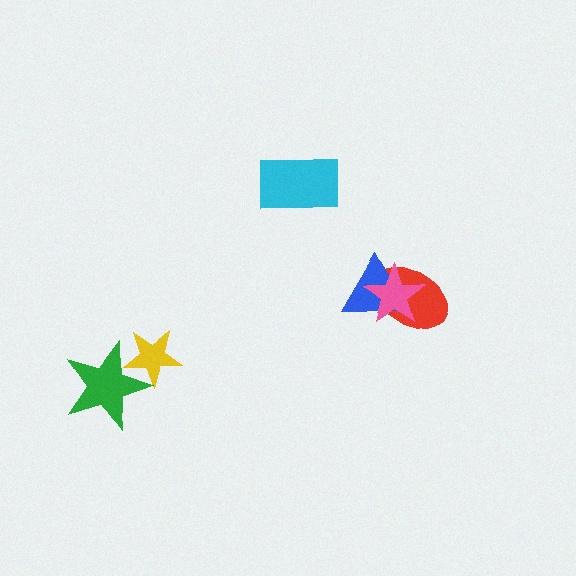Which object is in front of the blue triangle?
The pink star is in front of the blue triangle.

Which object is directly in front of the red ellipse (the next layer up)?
The blue triangle is directly in front of the red ellipse.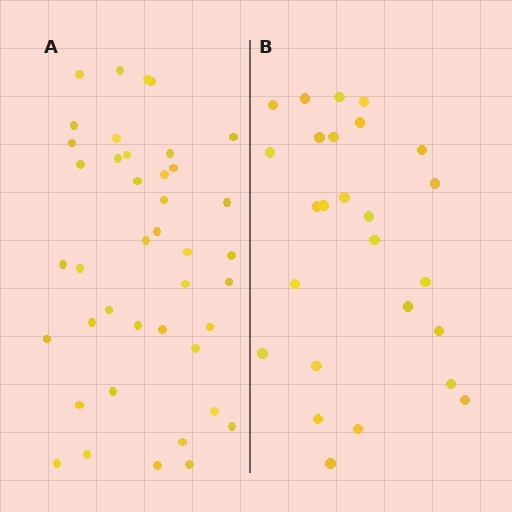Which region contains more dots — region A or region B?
Region A (the left region) has more dots.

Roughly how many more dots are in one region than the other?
Region A has approximately 15 more dots than region B.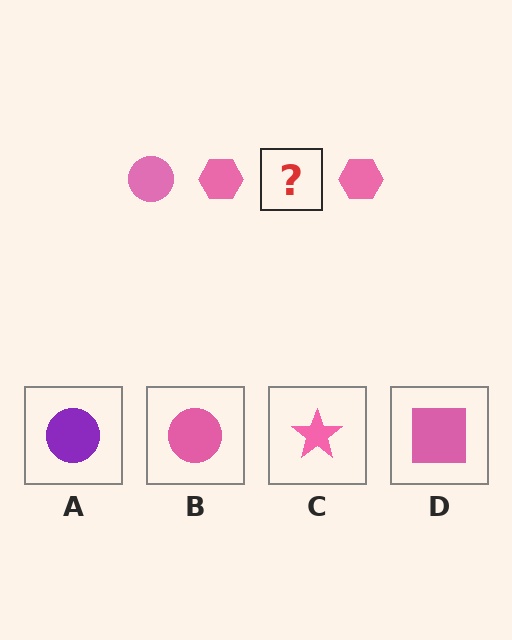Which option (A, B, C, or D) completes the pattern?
B.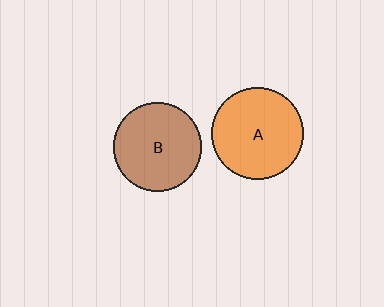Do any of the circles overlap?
No, none of the circles overlap.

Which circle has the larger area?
Circle A (orange).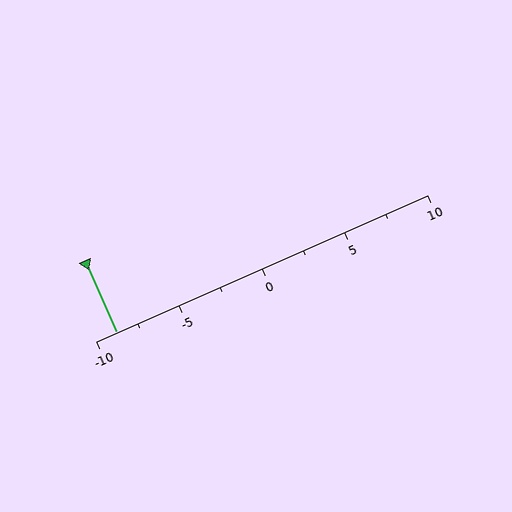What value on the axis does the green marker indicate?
The marker indicates approximately -8.8.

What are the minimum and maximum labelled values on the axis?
The axis runs from -10 to 10.